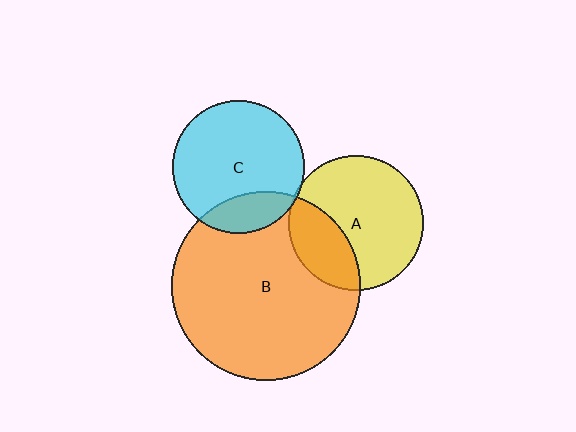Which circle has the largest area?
Circle B (orange).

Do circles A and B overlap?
Yes.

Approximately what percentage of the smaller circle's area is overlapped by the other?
Approximately 30%.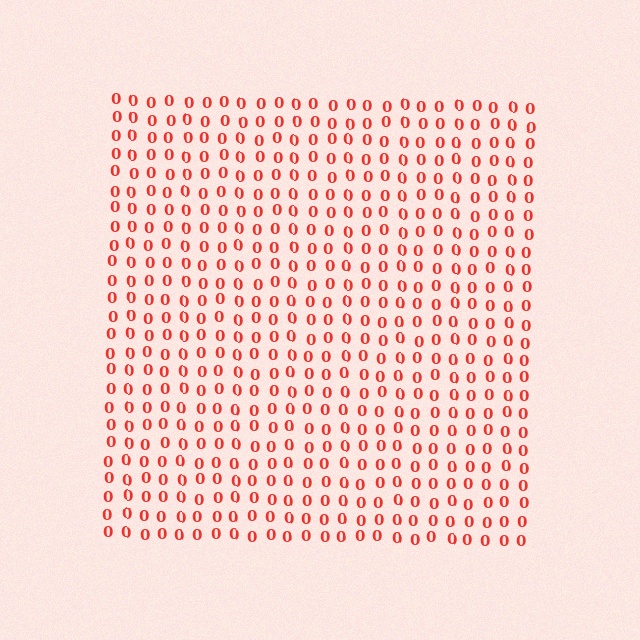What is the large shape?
The large shape is a square.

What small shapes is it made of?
It is made of small digit 0's.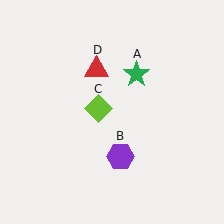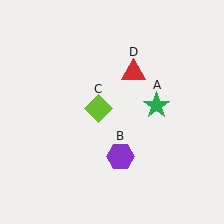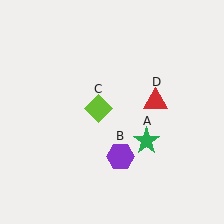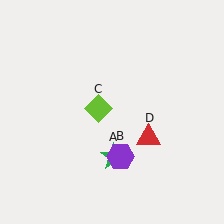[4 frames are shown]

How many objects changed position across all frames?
2 objects changed position: green star (object A), red triangle (object D).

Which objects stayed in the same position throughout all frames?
Purple hexagon (object B) and lime diamond (object C) remained stationary.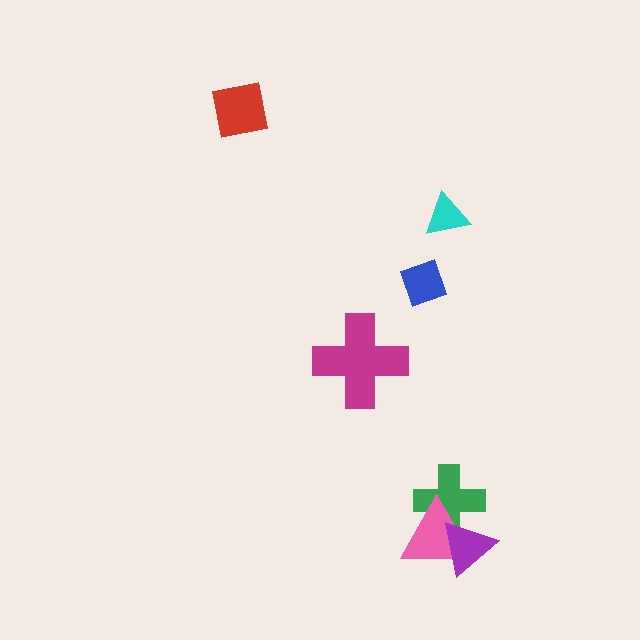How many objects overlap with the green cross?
2 objects overlap with the green cross.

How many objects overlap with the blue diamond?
0 objects overlap with the blue diamond.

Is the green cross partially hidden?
Yes, it is partially covered by another shape.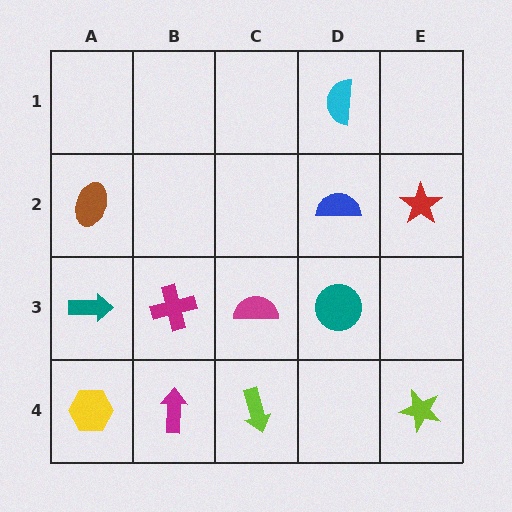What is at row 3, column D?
A teal circle.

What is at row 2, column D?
A blue semicircle.